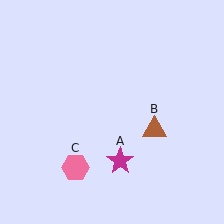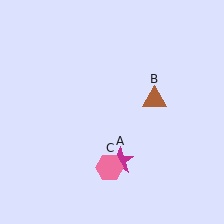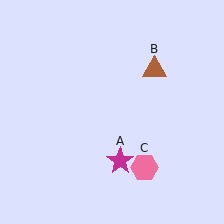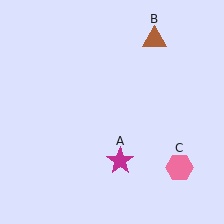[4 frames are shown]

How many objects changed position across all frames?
2 objects changed position: brown triangle (object B), pink hexagon (object C).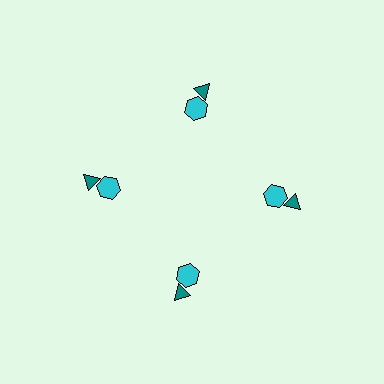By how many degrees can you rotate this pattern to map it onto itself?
The pattern maps onto itself every 90 degrees of rotation.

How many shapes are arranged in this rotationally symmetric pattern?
There are 8 shapes, arranged in 4 groups of 2.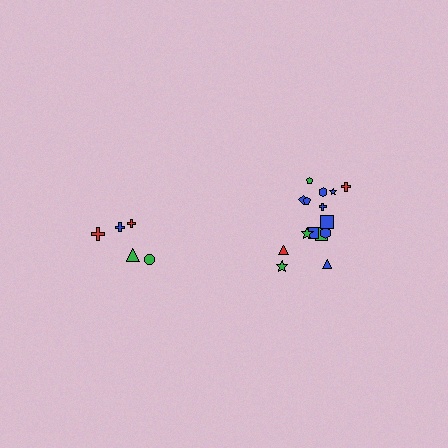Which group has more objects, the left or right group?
The right group.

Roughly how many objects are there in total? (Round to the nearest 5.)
Roughly 20 objects in total.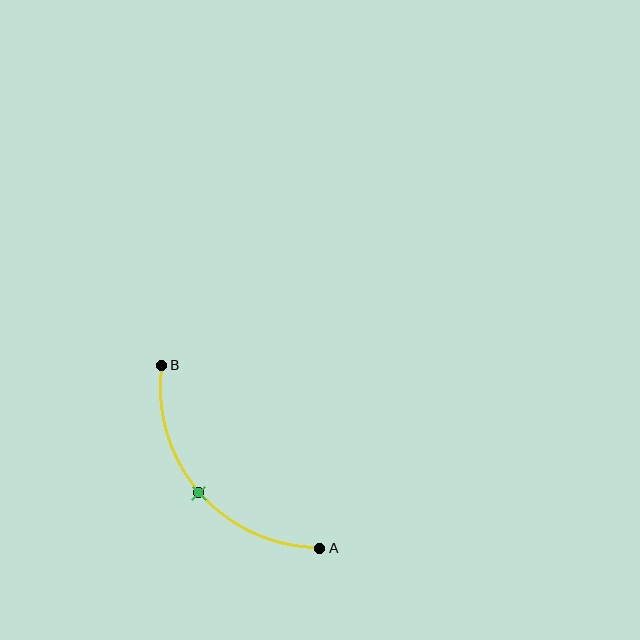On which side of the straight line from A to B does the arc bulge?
The arc bulges below and to the left of the straight line connecting A and B.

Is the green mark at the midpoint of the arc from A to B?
Yes. The green mark lies on the arc at equal arc-length from both A and B — it is the arc midpoint.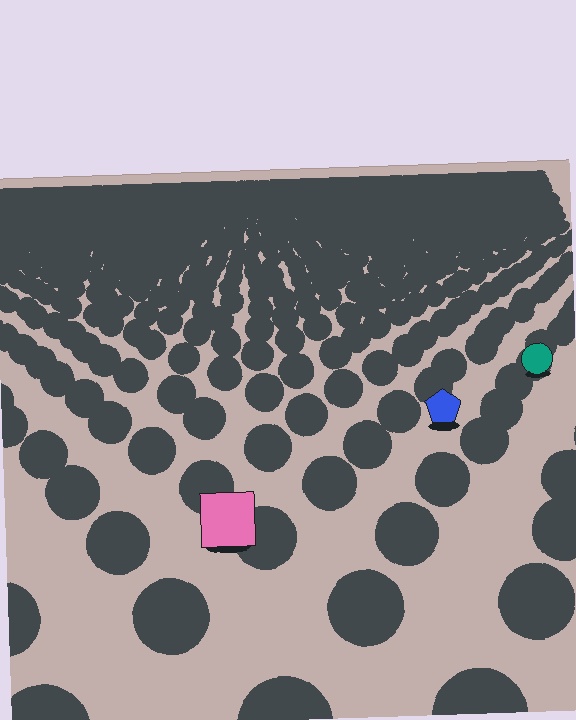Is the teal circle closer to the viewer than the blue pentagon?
No. The blue pentagon is closer — you can tell from the texture gradient: the ground texture is coarser near it.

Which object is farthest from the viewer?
The teal circle is farthest from the viewer. It appears smaller and the ground texture around it is denser.